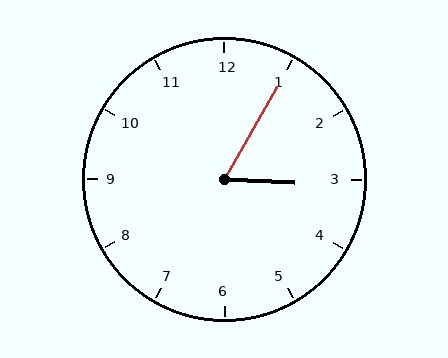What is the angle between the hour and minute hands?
Approximately 62 degrees.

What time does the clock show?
3:05.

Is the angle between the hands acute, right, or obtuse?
It is acute.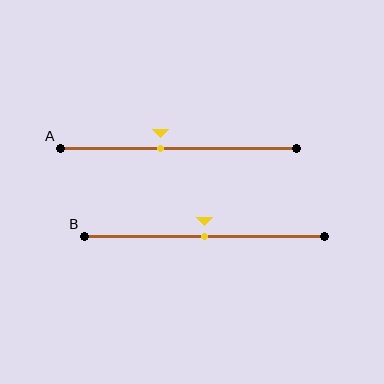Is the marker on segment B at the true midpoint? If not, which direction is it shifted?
Yes, the marker on segment B is at the true midpoint.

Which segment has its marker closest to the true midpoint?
Segment B has its marker closest to the true midpoint.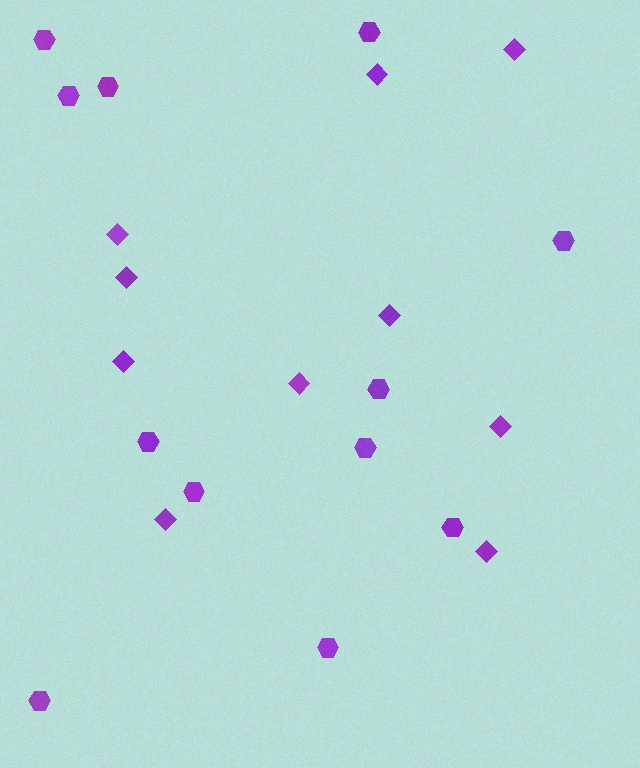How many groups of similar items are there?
There are 2 groups: one group of diamonds (10) and one group of hexagons (12).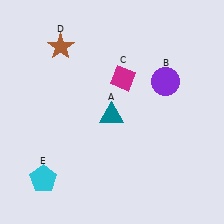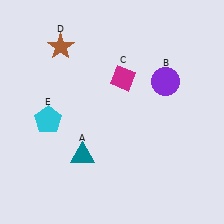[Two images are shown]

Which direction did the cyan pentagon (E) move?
The cyan pentagon (E) moved up.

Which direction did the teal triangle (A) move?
The teal triangle (A) moved down.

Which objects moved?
The objects that moved are: the teal triangle (A), the cyan pentagon (E).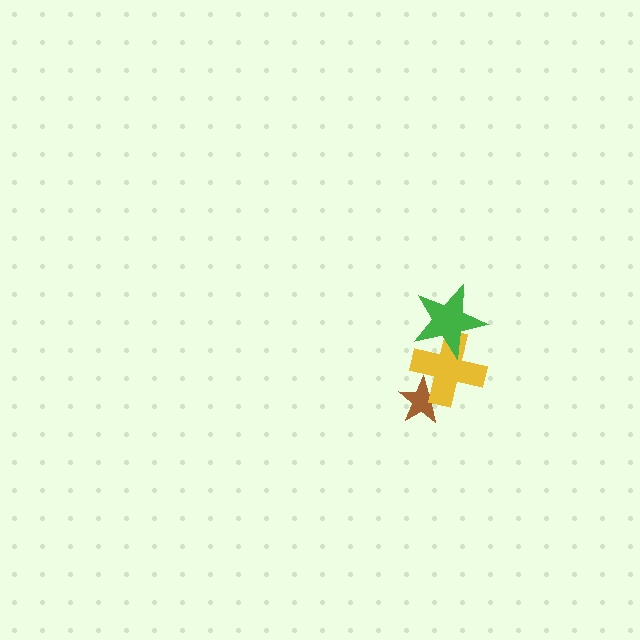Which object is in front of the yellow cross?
The green star is in front of the yellow cross.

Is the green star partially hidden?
No, no other shape covers it.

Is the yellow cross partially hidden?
Yes, it is partially covered by another shape.